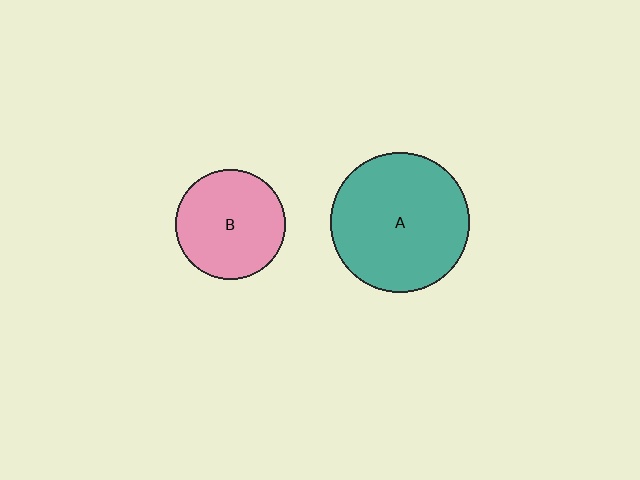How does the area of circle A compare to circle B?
Approximately 1.6 times.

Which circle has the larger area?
Circle A (teal).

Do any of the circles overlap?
No, none of the circles overlap.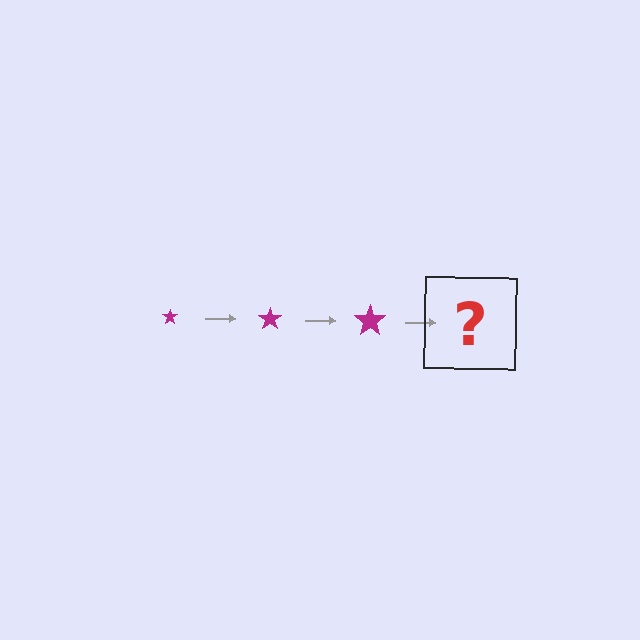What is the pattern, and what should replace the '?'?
The pattern is that the star gets progressively larger each step. The '?' should be a magenta star, larger than the previous one.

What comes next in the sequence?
The next element should be a magenta star, larger than the previous one.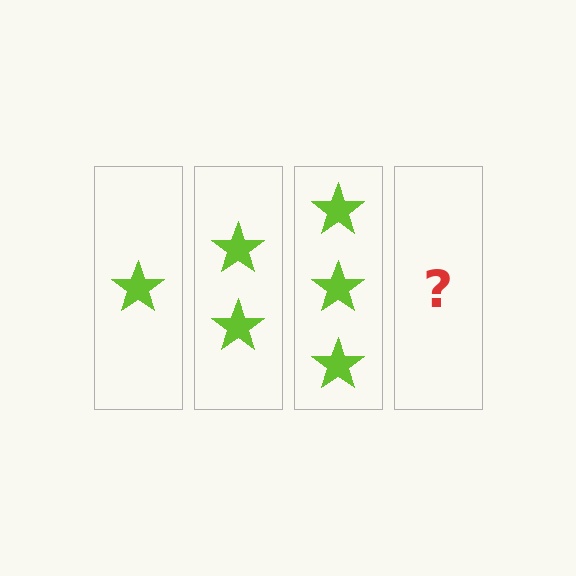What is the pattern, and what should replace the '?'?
The pattern is that each step adds one more star. The '?' should be 4 stars.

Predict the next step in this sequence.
The next step is 4 stars.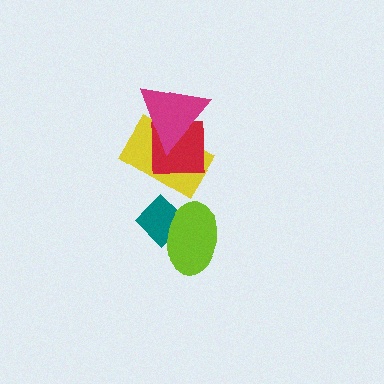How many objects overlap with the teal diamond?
1 object overlaps with the teal diamond.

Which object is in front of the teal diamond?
The lime ellipse is in front of the teal diamond.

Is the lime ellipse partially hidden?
No, no other shape covers it.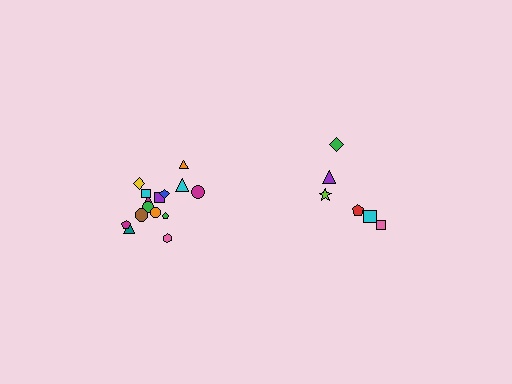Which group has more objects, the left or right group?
The left group.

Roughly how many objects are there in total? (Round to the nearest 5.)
Roughly 20 objects in total.